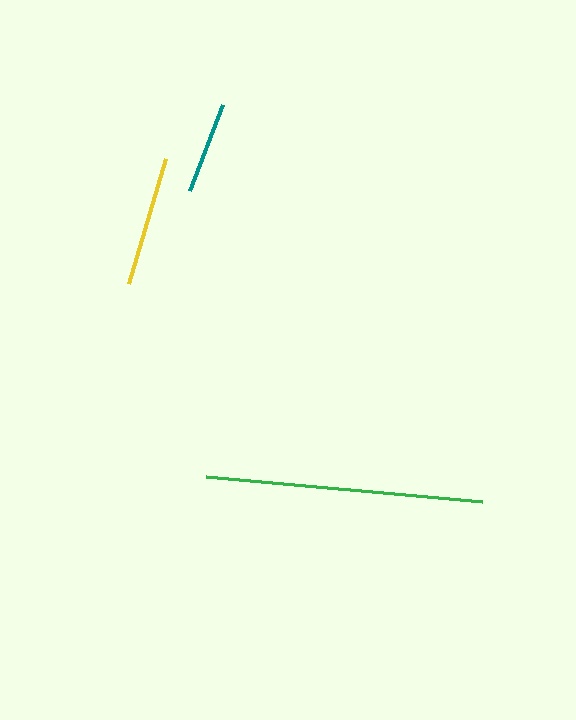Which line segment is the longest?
The green line is the longest at approximately 277 pixels.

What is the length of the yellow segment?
The yellow segment is approximately 131 pixels long.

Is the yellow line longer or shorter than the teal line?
The yellow line is longer than the teal line.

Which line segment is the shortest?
The teal line is the shortest at approximately 92 pixels.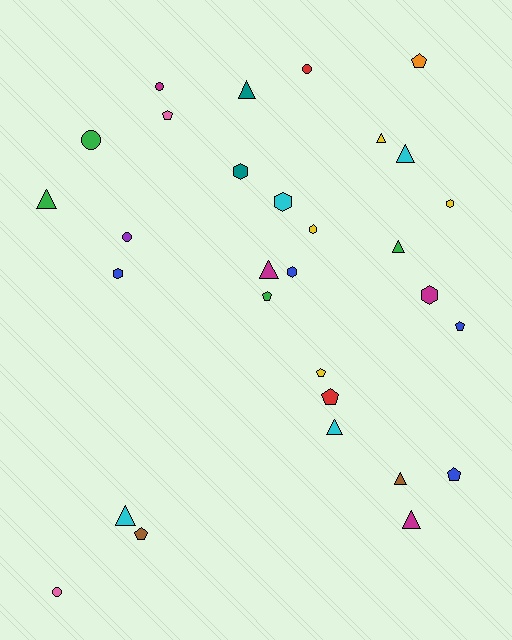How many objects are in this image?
There are 30 objects.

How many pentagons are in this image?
There are 8 pentagons.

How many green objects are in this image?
There are 4 green objects.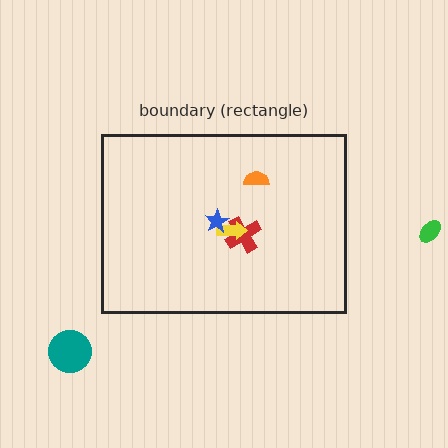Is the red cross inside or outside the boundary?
Inside.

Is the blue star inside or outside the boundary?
Inside.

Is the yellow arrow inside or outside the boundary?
Inside.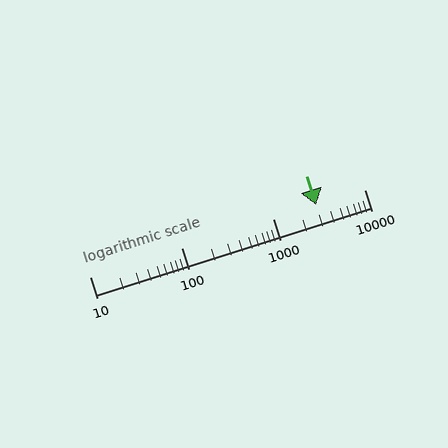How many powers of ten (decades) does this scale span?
The scale spans 3 decades, from 10 to 10000.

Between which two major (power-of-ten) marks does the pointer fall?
The pointer is between 1000 and 10000.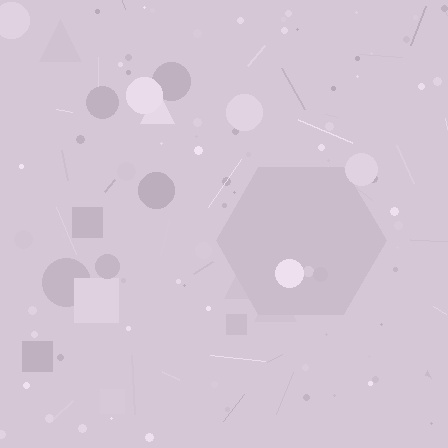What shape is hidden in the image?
A hexagon is hidden in the image.